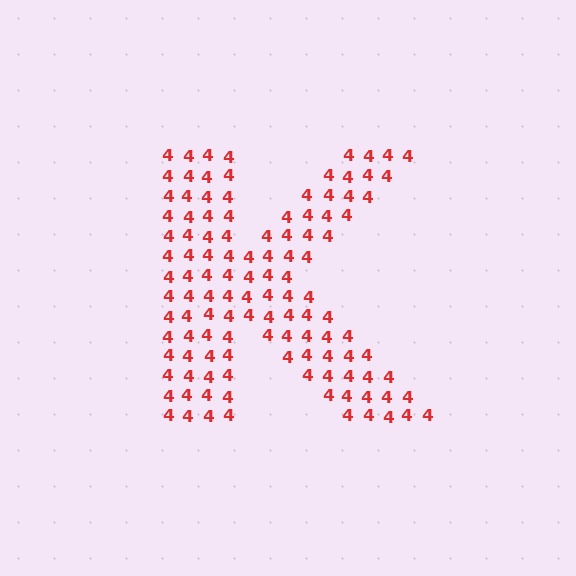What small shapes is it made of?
It is made of small digit 4's.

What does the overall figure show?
The overall figure shows the letter K.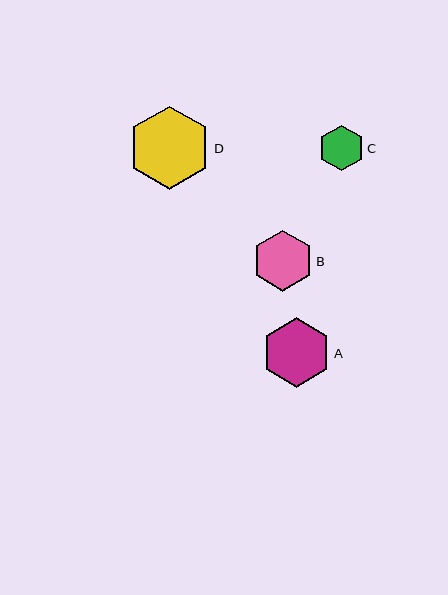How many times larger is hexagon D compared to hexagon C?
Hexagon D is approximately 1.8 times the size of hexagon C.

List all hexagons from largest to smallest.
From largest to smallest: D, A, B, C.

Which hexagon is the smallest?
Hexagon C is the smallest with a size of approximately 45 pixels.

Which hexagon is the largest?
Hexagon D is the largest with a size of approximately 83 pixels.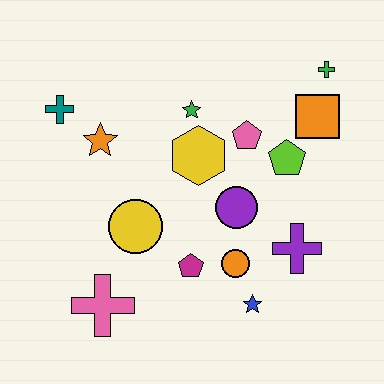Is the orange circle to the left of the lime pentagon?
Yes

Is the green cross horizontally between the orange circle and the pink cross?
No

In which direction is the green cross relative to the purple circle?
The green cross is above the purple circle.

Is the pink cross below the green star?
Yes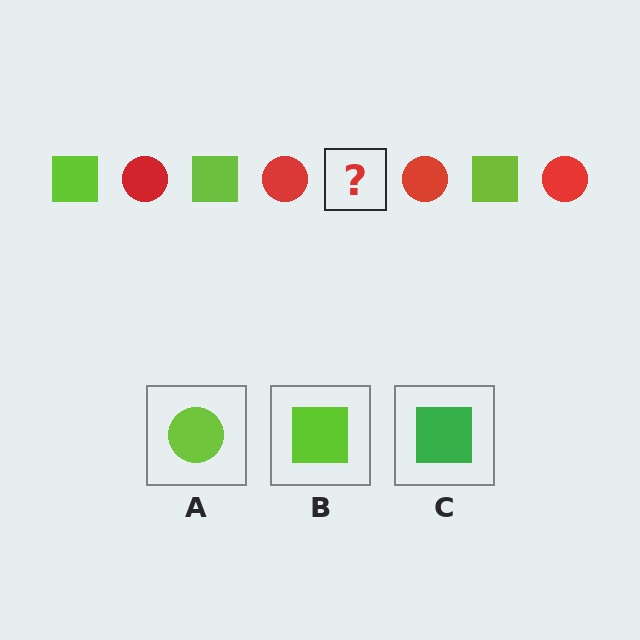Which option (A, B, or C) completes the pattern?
B.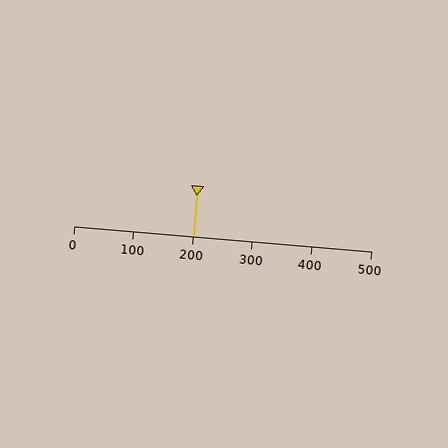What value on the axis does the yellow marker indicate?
The marker indicates approximately 200.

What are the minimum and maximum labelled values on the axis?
The axis runs from 0 to 500.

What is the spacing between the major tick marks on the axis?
The major ticks are spaced 100 apart.